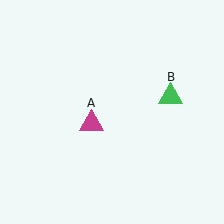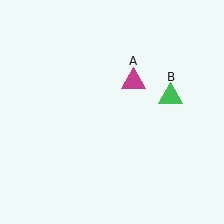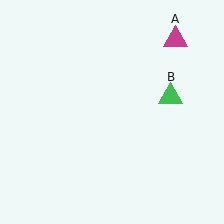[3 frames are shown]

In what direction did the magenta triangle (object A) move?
The magenta triangle (object A) moved up and to the right.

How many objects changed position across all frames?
1 object changed position: magenta triangle (object A).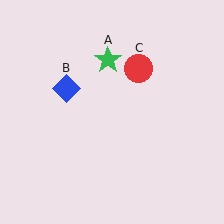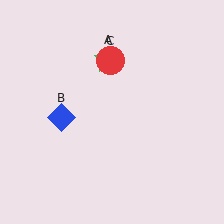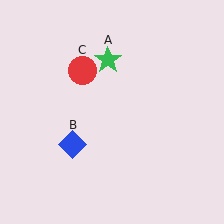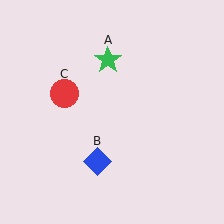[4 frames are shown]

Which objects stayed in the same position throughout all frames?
Green star (object A) remained stationary.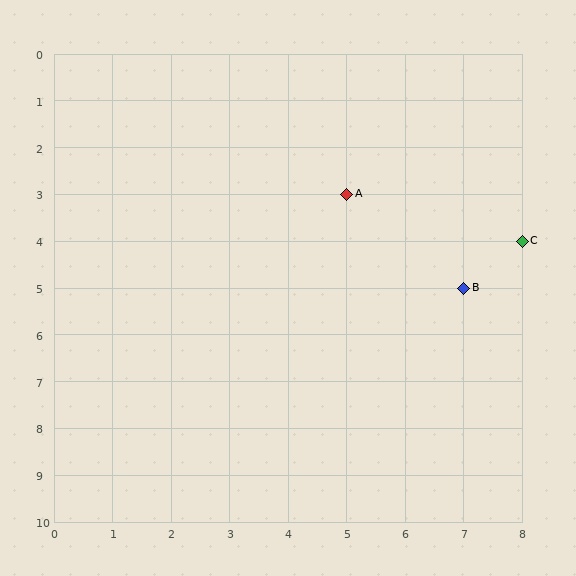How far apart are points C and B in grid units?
Points C and B are 1 column and 1 row apart (about 1.4 grid units diagonally).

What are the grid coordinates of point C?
Point C is at grid coordinates (8, 4).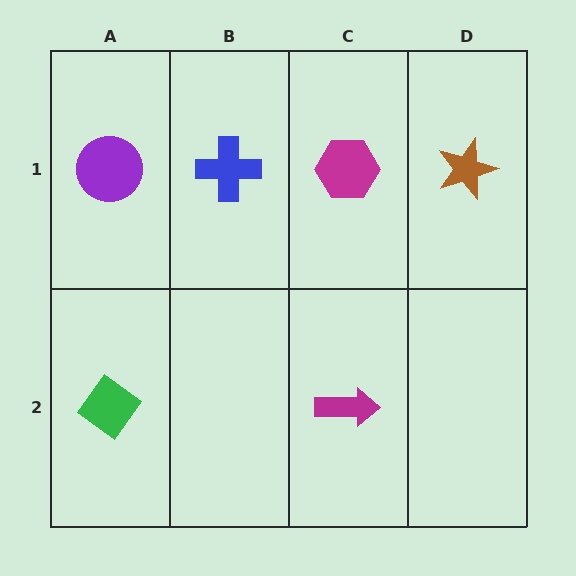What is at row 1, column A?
A purple circle.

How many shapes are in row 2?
2 shapes.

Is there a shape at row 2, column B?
No, that cell is empty.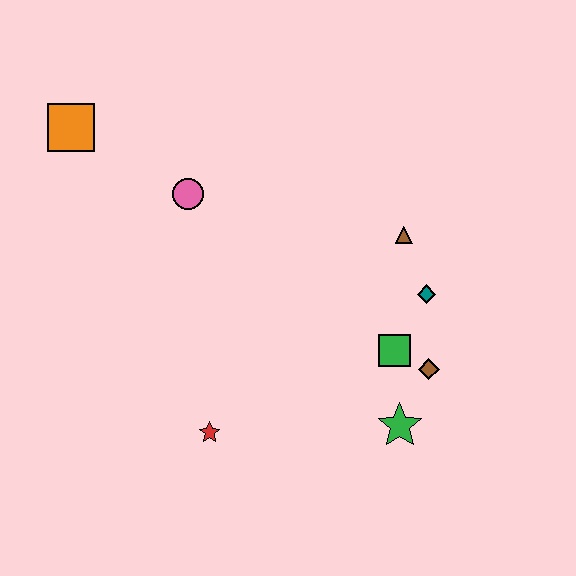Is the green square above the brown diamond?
Yes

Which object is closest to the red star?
The green star is closest to the red star.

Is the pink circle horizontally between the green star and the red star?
No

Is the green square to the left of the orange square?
No